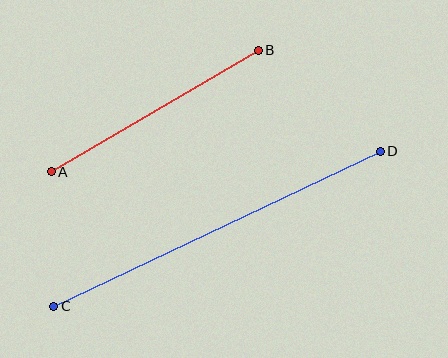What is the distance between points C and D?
The distance is approximately 361 pixels.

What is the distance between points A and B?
The distance is approximately 240 pixels.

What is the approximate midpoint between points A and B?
The midpoint is at approximately (155, 111) pixels.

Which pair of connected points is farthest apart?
Points C and D are farthest apart.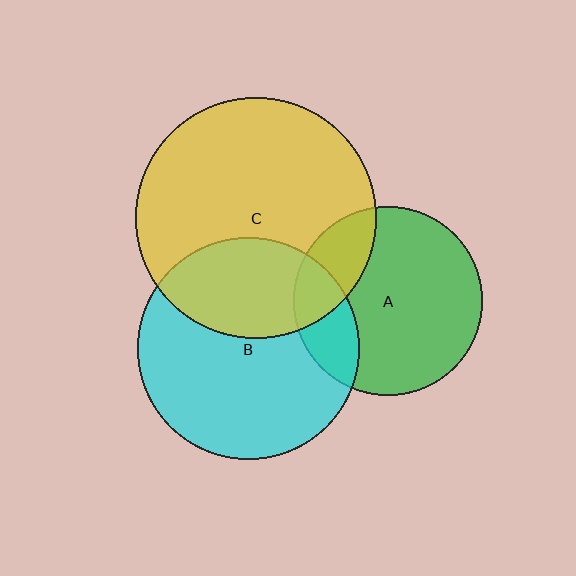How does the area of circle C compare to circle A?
Approximately 1.6 times.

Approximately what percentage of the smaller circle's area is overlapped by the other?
Approximately 35%.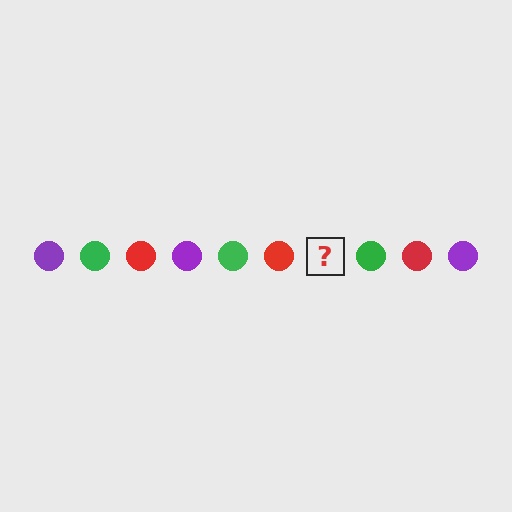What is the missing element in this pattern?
The missing element is a purple circle.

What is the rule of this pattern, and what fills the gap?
The rule is that the pattern cycles through purple, green, red circles. The gap should be filled with a purple circle.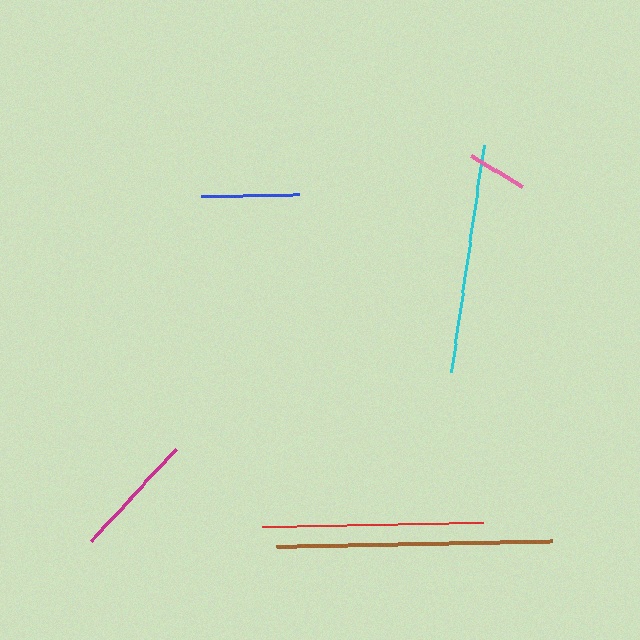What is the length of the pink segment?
The pink segment is approximately 60 pixels long.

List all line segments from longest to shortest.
From longest to shortest: brown, cyan, red, magenta, blue, pink.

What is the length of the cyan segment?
The cyan segment is approximately 230 pixels long.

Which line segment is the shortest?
The pink line is the shortest at approximately 60 pixels.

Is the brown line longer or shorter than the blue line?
The brown line is longer than the blue line.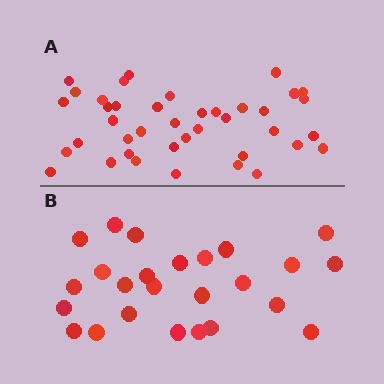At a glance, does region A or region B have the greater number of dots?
Region A (the top region) has more dots.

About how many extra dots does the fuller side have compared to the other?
Region A has approximately 15 more dots than region B.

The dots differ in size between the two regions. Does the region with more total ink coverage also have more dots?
No. Region B has more total ink coverage because its dots are larger, but region A actually contains more individual dots. Total area can be misleading — the number of items is what matters here.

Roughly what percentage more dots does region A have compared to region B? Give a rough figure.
About 60% more.